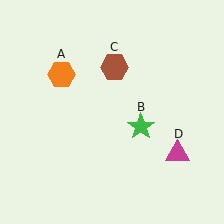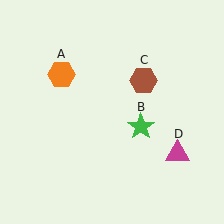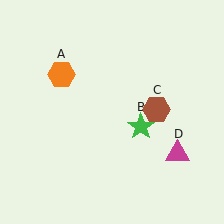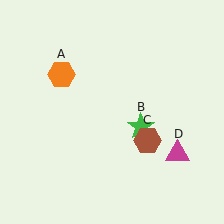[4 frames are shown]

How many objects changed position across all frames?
1 object changed position: brown hexagon (object C).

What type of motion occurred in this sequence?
The brown hexagon (object C) rotated clockwise around the center of the scene.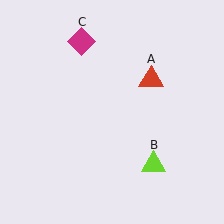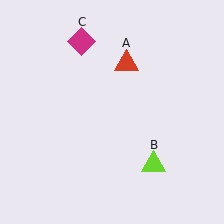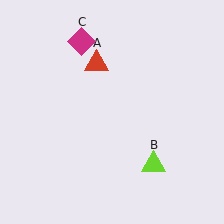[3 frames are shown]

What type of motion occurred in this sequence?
The red triangle (object A) rotated counterclockwise around the center of the scene.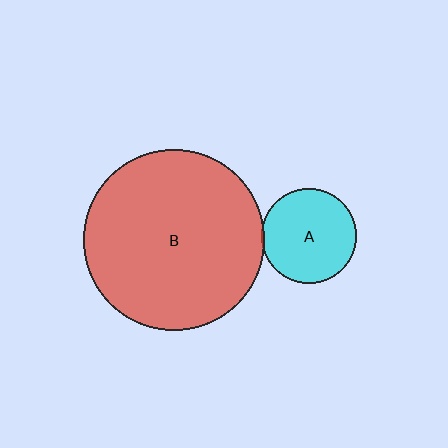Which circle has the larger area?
Circle B (red).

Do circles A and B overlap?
Yes.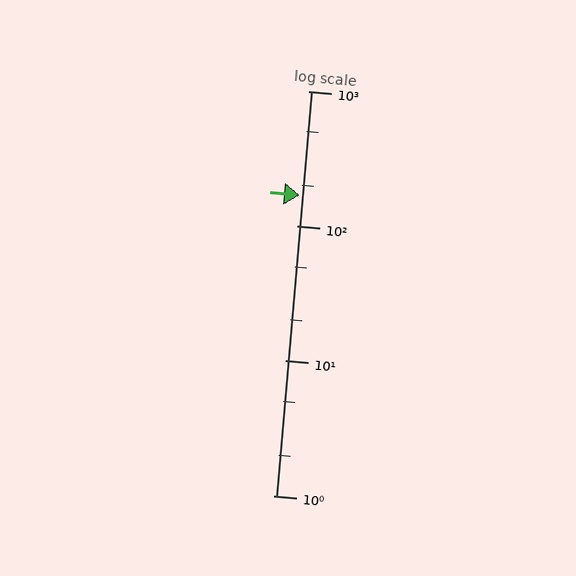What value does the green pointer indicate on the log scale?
The pointer indicates approximately 170.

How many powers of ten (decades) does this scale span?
The scale spans 3 decades, from 1 to 1000.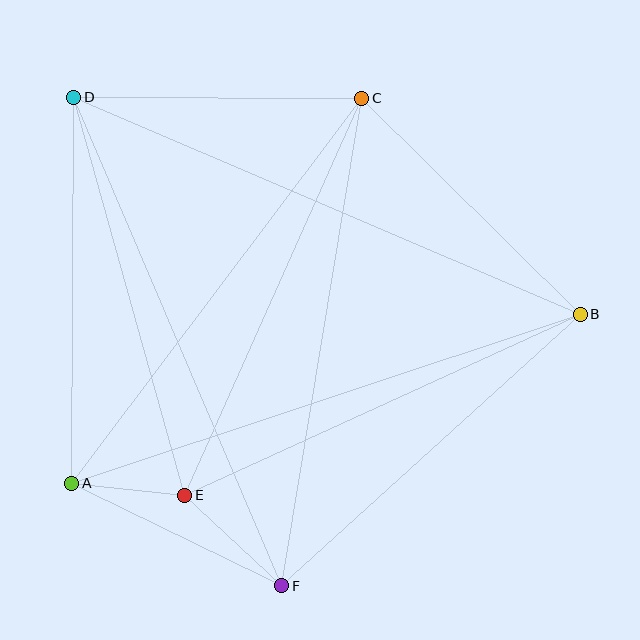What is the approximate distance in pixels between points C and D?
The distance between C and D is approximately 288 pixels.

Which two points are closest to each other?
Points A and E are closest to each other.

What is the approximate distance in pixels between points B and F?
The distance between B and F is approximately 404 pixels.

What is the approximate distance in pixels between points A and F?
The distance between A and F is approximately 234 pixels.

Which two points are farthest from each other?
Points B and D are farthest from each other.